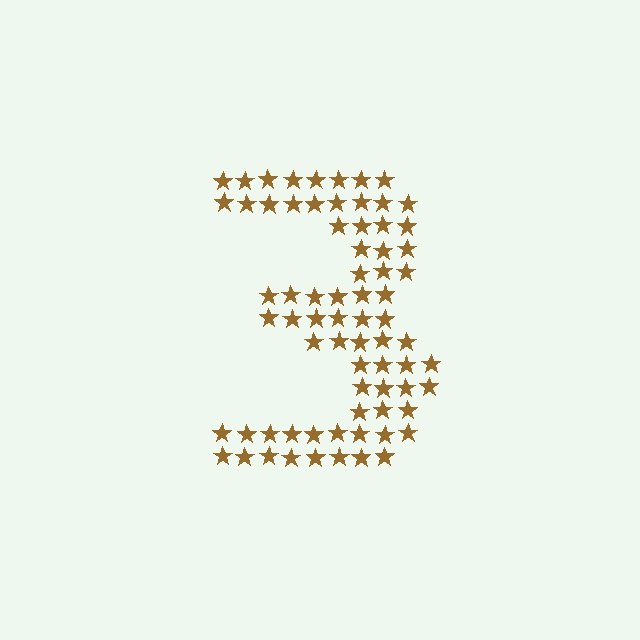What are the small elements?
The small elements are stars.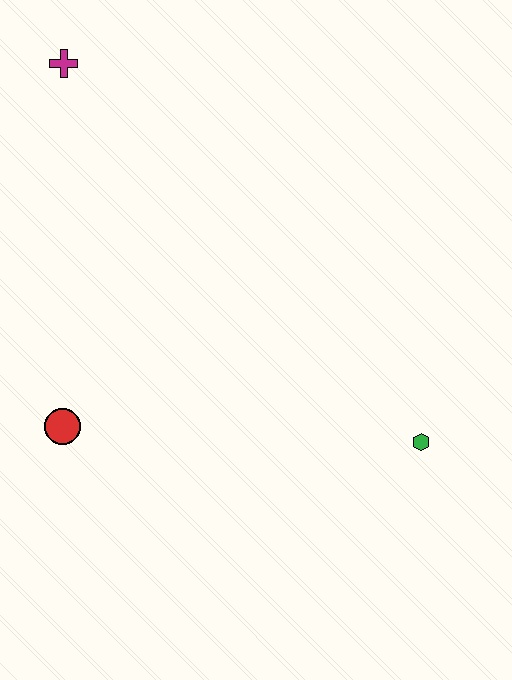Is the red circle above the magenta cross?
No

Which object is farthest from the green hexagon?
The magenta cross is farthest from the green hexagon.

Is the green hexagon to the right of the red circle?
Yes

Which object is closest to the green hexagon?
The red circle is closest to the green hexagon.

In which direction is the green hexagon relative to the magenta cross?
The green hexagon is below the magenta cross.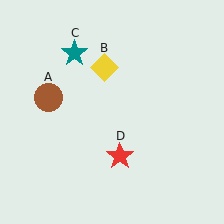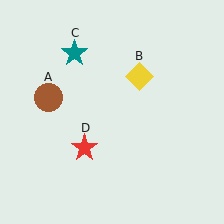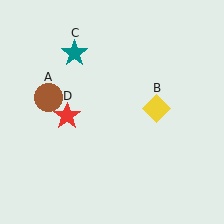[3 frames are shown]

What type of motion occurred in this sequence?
The yellow diamond (object B), red star (object D) rotated clockwise around the center of the scene.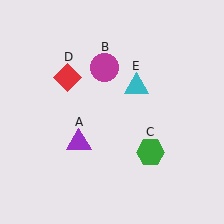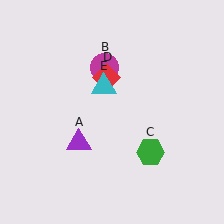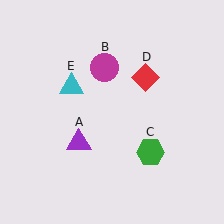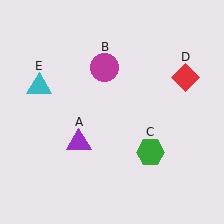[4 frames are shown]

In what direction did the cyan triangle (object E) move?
The cyan triangle (object E) moved left.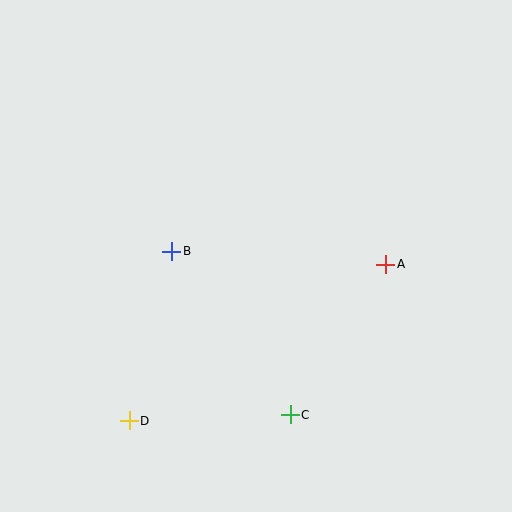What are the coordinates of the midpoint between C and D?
The midpoint between C and D is at (210, 418).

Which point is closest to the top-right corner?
Point A is closest to the top-right corner.